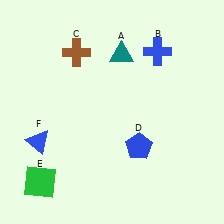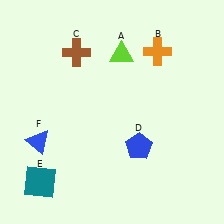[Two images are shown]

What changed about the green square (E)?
In Image 1, E is green. In Image 2, it changed to teal.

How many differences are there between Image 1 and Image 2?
There are 3 differences between the two images.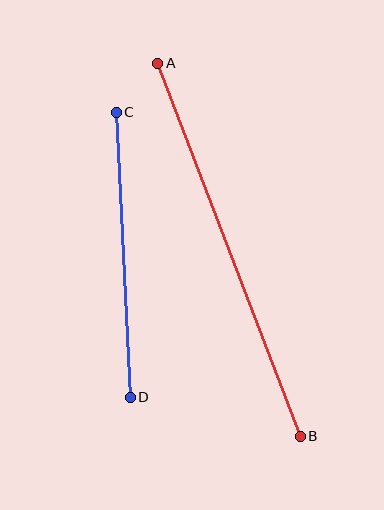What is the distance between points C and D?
The distance is approximately 286 pixels.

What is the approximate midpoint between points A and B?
The midpoint is at approximately (229, 250) pixels.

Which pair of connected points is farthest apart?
Points A and B are farthest apart.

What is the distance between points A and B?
The distance is approximately 399 pixels.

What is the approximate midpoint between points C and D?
The midpoint is at approximately (123, 255) pixels.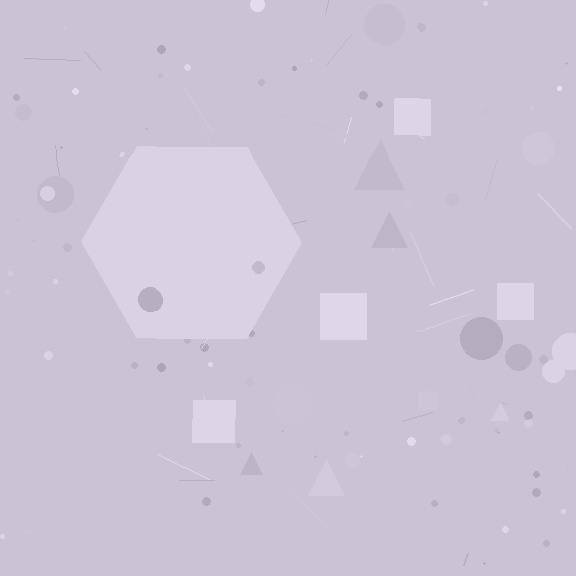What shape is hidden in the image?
A hexagon is hidden in the image.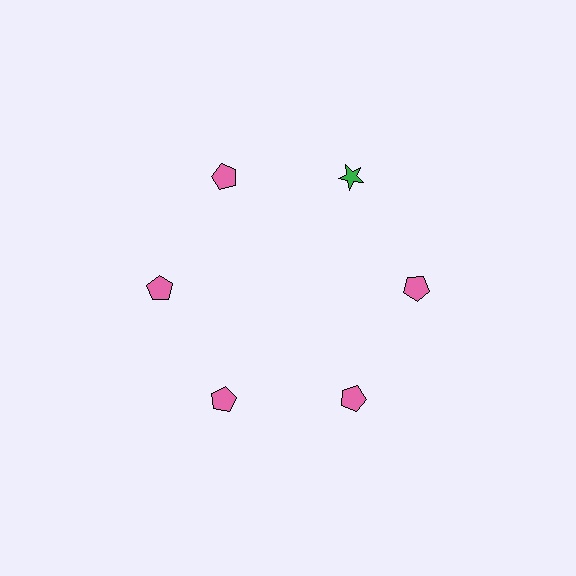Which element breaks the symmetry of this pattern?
The green star at roughly the 1 o'clock position breaks the symmetry. All other shapes are pink pentagons.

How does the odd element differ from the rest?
It differs in both color (green instead of pink) and shape (star instead of pentagon).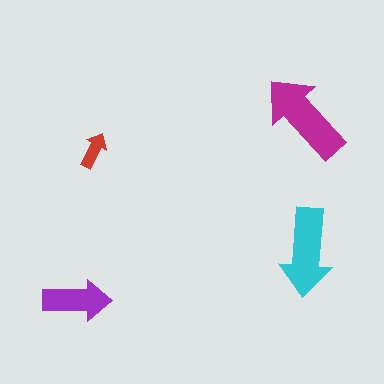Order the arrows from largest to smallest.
the magenta one, the cyan one, the purple one, the red one.